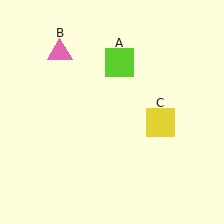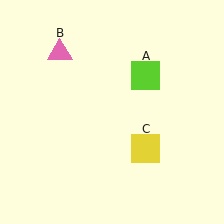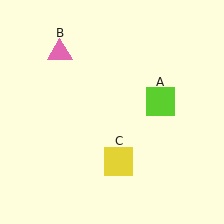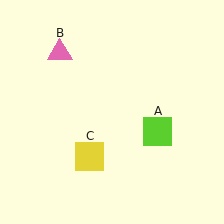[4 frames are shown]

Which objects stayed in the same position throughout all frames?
Pink triangle (object B) remained stationary.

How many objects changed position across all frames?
2 objects changed position: lime square (object A), yellow square (object C).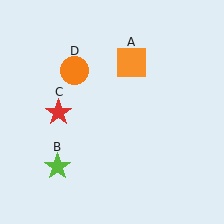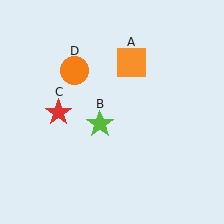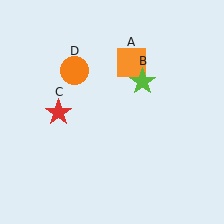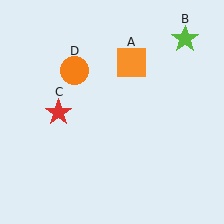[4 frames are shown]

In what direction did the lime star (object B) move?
The lime star (object B) moved up and to the right.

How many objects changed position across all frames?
1 object changed position: lime star (object B).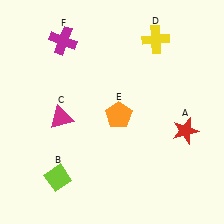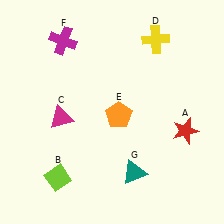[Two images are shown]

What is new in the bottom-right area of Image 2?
A teal triangle (G) was added in the bottom-right area of Image 2.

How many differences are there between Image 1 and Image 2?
There is 1 difference between the two images.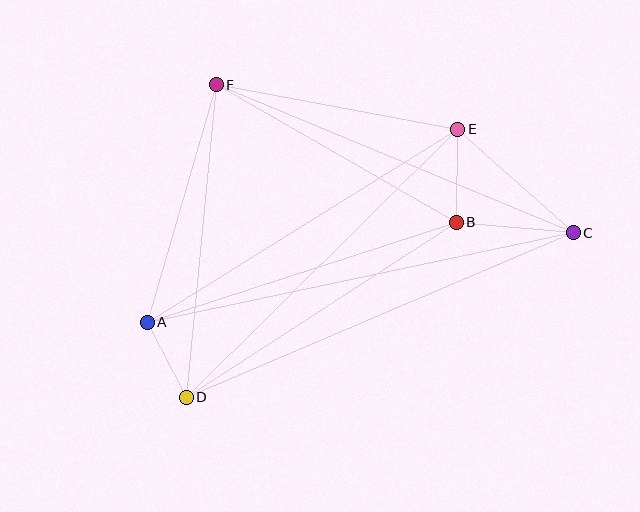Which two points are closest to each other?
Points A and D are closest to each other.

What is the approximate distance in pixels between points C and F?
The distance between C and F is approximately 386 pixels.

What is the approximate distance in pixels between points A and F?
The distance between A and F is approximately 247 pixels.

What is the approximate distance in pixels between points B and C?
The distance between B and C is approximately 118 pixels.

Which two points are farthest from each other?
Points A and C are farthest from each other.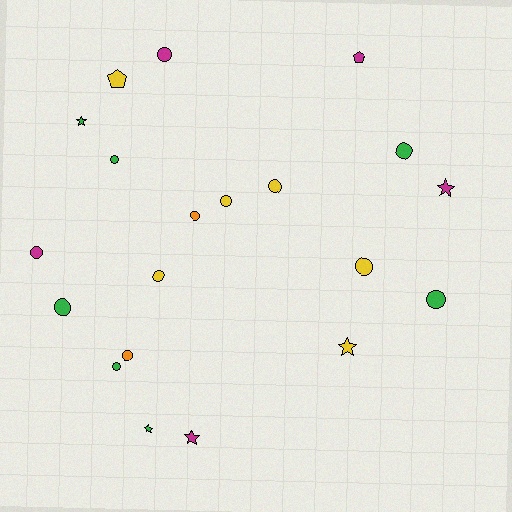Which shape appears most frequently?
Circle, with 13 objects.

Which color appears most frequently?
Green, with 7 objects.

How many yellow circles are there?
There are 4 yellow circles.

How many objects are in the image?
There are 20 objects.